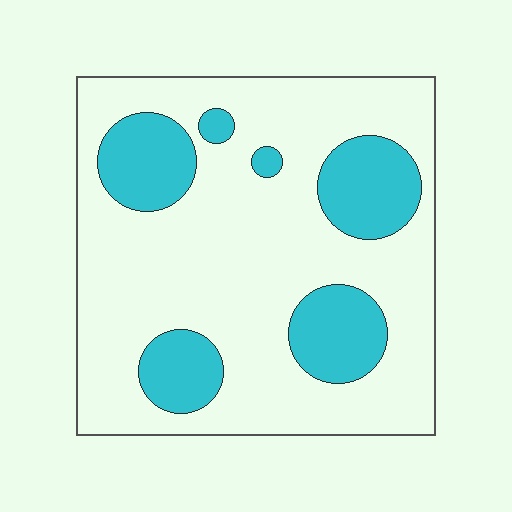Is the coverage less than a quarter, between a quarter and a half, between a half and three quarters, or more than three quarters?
Less than a quarter.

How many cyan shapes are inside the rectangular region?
6.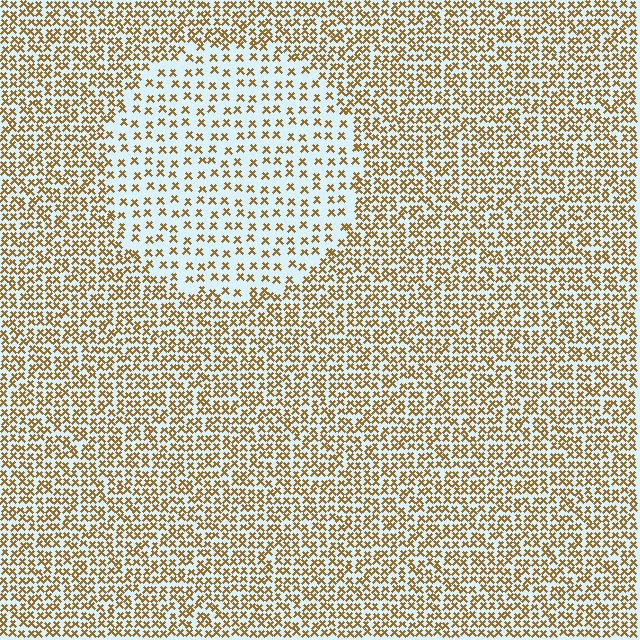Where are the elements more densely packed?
The elements are more densely packed outside the circle boundary.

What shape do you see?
I see a circle.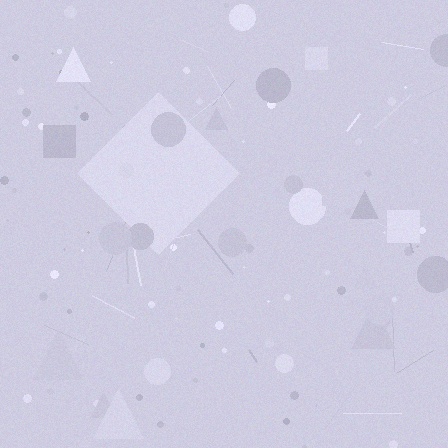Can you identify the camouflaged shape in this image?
The camouflaged shape is a diamond.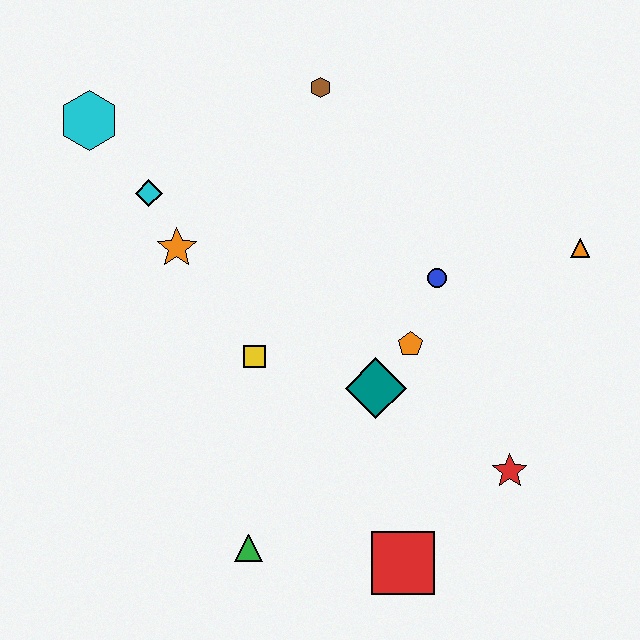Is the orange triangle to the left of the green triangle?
No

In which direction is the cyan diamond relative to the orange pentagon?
The cyan diamond is to the left of the orange pentagon.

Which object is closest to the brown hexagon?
The cyan diamond is closest to the brown hexagon.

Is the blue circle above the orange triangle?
No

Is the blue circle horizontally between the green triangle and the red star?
Yes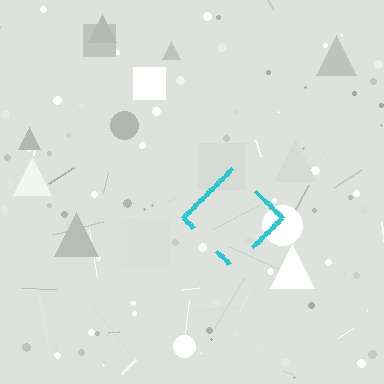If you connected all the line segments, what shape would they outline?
They would outline a diamond.